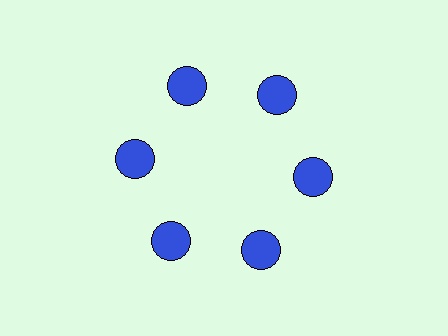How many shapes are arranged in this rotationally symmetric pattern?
There are 6 shapes, arranged in 6 groups of 1.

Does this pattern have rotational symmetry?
Yes, this pattern has 6-fold rotational symmetry. It looks the same after rotating 60 degrees around the center.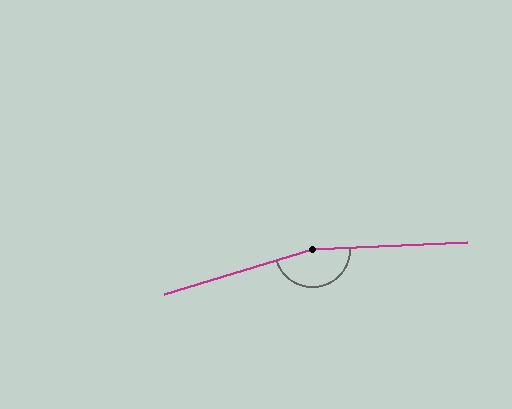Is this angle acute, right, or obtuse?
It is obtuse.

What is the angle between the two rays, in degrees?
Approximately 166 degrees.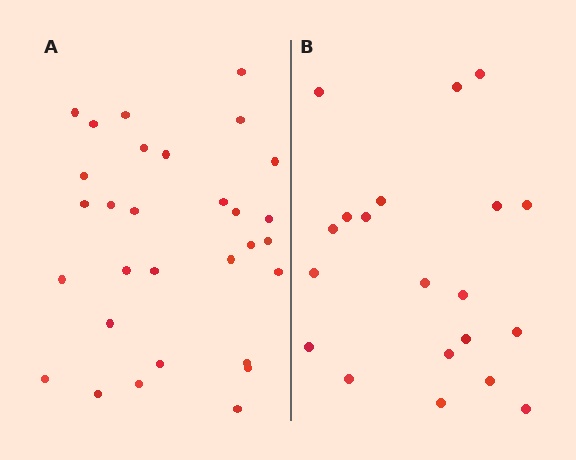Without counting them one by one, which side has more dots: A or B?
Region A (the left region) has more dots.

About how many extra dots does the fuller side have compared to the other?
Region A has roughly 10 or so more dots than region B.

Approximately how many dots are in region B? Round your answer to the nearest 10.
About 20 dots.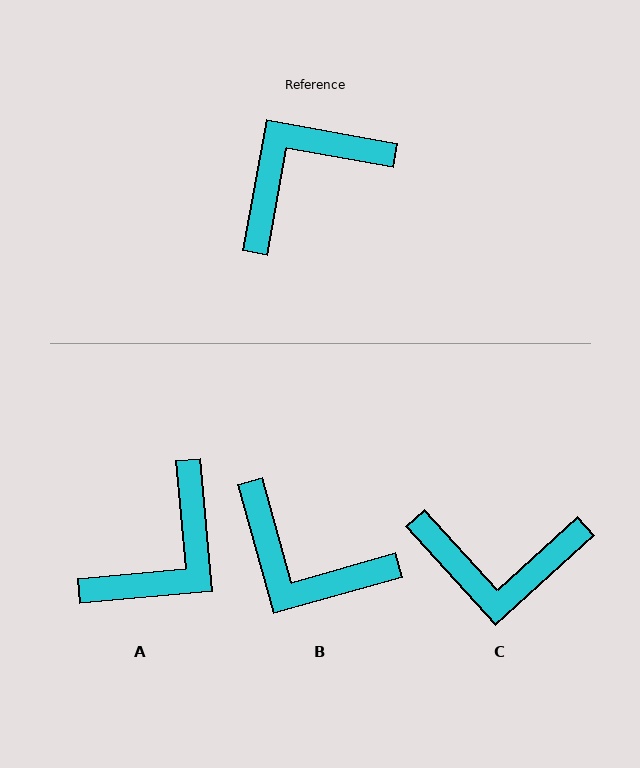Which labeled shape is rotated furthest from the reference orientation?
A, about 165 degrees away.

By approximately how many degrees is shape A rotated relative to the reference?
Approximately 165 degrees clockwise.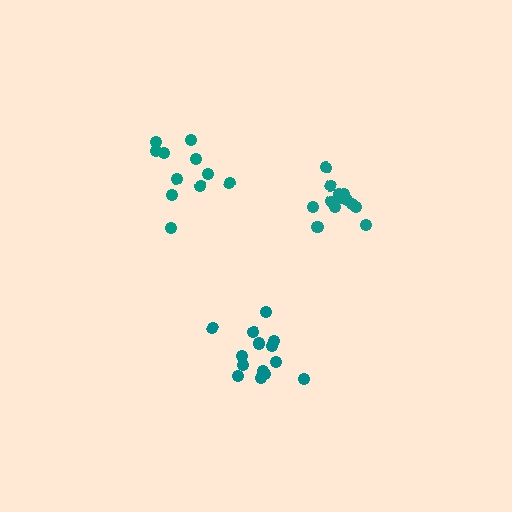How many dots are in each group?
Group 1: 11 dots, Group 2: 14 dots, Group 3: 14 dots (39 total).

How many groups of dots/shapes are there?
There are 3 groups.